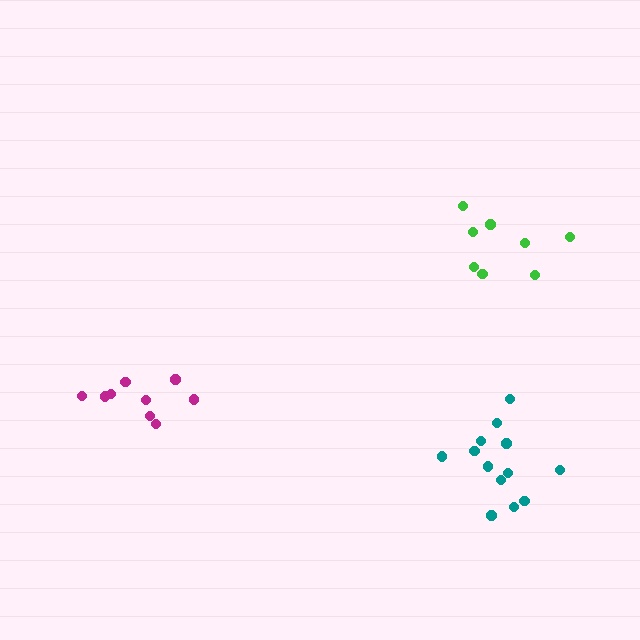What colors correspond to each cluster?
The clusters are colored: magenta, teal, green.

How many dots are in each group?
Group 1: 9 dots, Group 2: 13 dots, Group 3: 8 dots (30 total).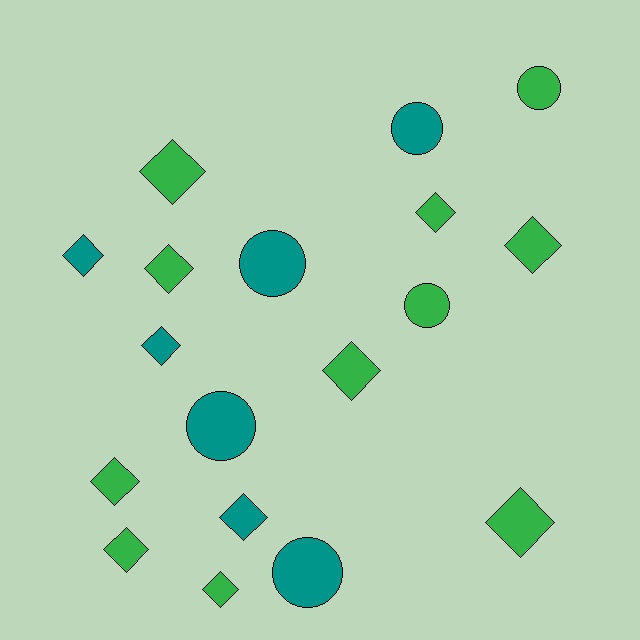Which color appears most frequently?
Green, with 11 objects.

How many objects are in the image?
There are 18 objects.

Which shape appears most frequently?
Diamond, with 12 objects.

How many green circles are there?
There are 2 green circles.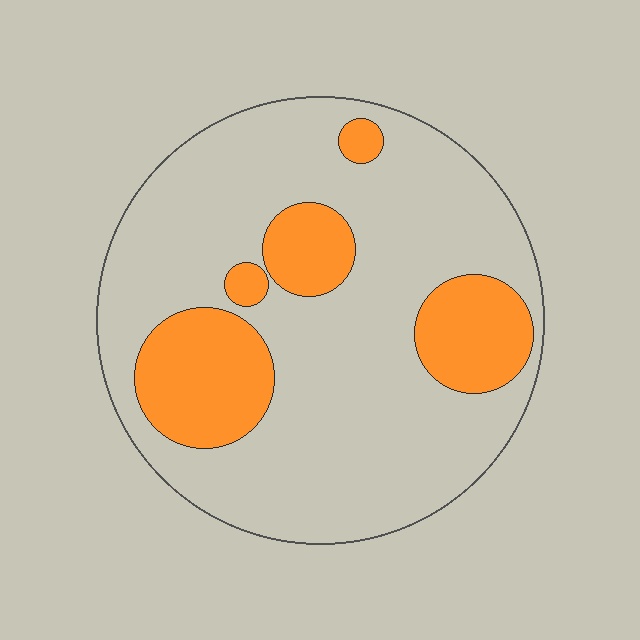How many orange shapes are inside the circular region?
5.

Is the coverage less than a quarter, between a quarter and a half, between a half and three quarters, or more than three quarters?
Less than a quarter.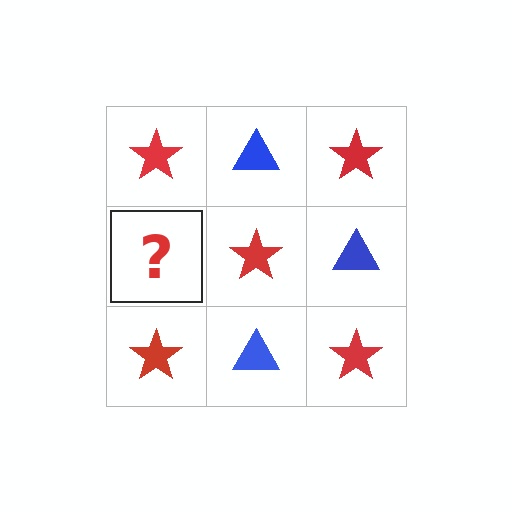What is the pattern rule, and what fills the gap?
The rule is that it alternates red star and blue triangle in a checkerboard pattern. The gap should be filled with a blue triangle.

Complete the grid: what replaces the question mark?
The question mark should be replaced with a blue triangle.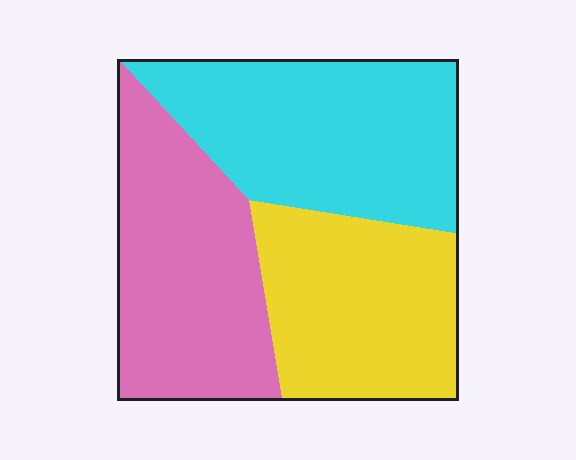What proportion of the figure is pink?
Pink takes up about one third (1/3) of the figure.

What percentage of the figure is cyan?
Cyan covers 36% of the figure.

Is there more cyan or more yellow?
Cyan.